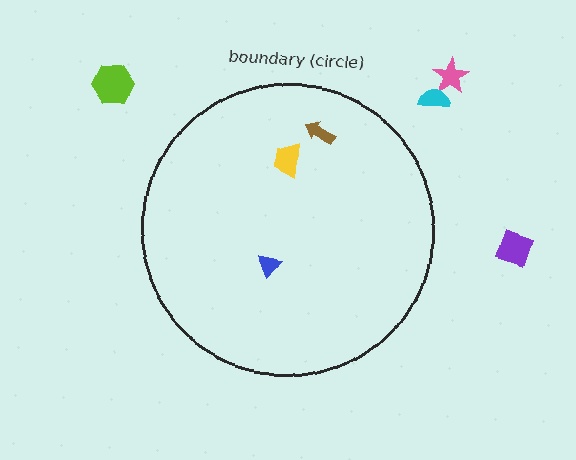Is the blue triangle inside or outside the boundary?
Inside.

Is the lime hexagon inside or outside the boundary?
Outside.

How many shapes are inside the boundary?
3 inside, 4 outside.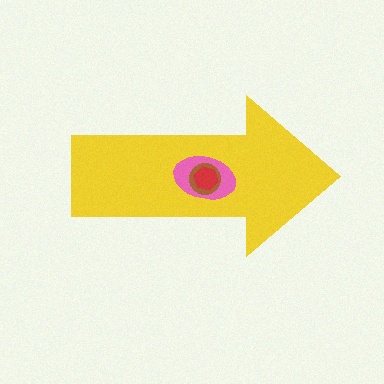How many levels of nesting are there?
4.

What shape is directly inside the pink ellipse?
The brown circle.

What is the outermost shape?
The yellow arrow.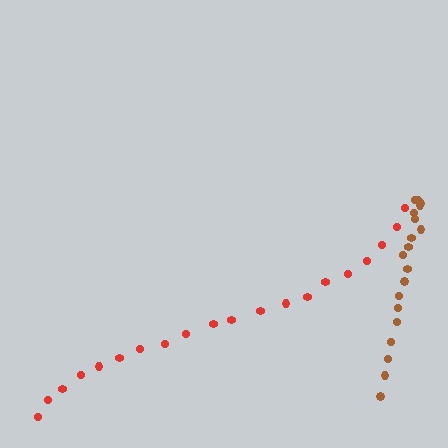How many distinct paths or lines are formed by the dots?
There are 2 distinct paths.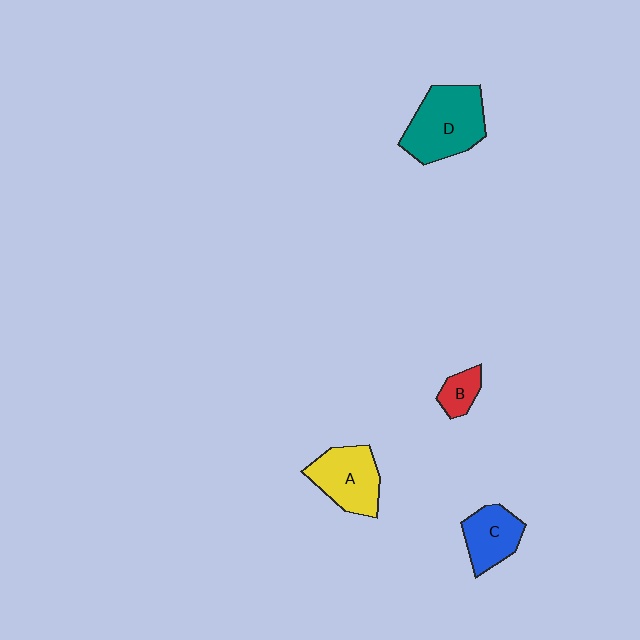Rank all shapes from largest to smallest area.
From largest to smallest: D (teal), A (yellow), C (blue), B (red).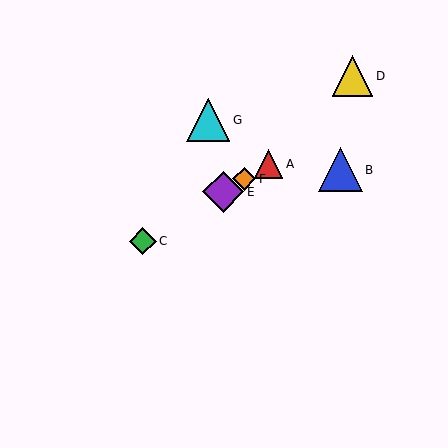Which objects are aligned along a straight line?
Objects A, C, E, F are aligned along a straight line.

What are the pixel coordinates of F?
Object F is at (244, 179).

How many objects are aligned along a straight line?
4 objects (A, C, E, F) are aligned along a straight line.